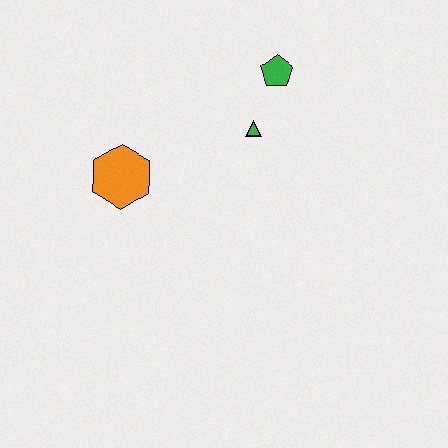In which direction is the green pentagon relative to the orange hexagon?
The green pentagon is to the right of the orange hexagon.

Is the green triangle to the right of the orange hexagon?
Yes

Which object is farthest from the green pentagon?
The orange hexagon is farthest from the green pentagon.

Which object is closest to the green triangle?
The green pentagon is closest to the green triangle.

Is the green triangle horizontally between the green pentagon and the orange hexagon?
Yes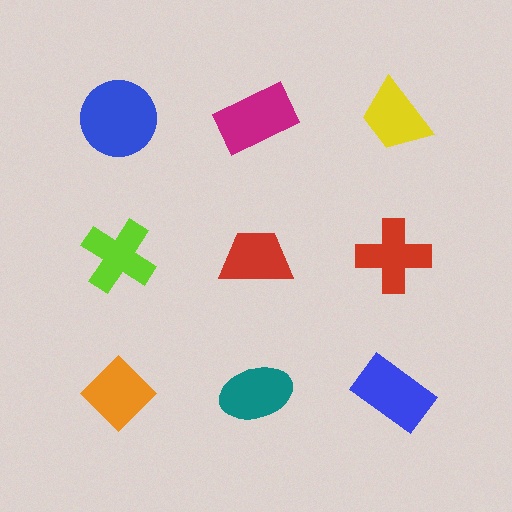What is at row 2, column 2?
A red trapezoid.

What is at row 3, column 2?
A teal ellipse.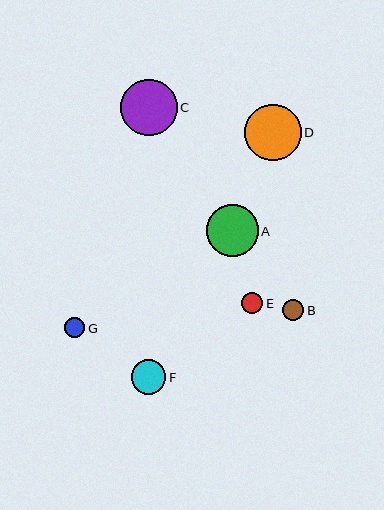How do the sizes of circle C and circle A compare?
Circle C and circle A are approximately the same size.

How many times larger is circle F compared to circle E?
Circle F is approximately 1.6 times the size of circle E.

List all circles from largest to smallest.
From largest to smallest: D, C, A, F, E, B, G.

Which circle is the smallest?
Circle G is the smallest with a size of approximately 21 pixels.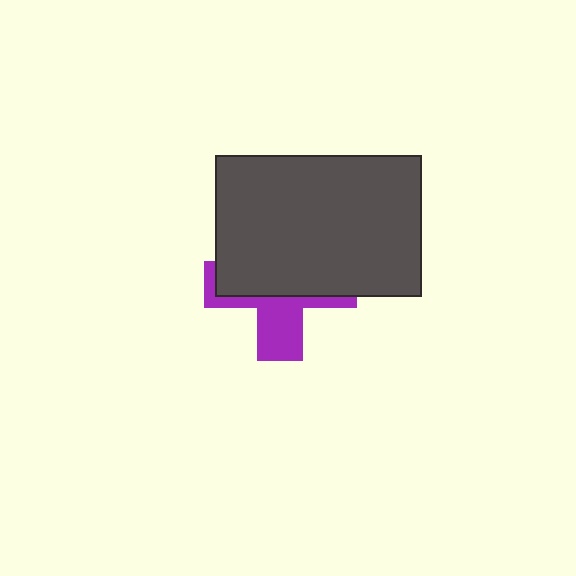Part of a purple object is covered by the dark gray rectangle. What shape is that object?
It is a cross.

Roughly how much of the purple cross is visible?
A small part of it is visible (roughly 37%).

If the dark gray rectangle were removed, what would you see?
You would see the complete purple cross.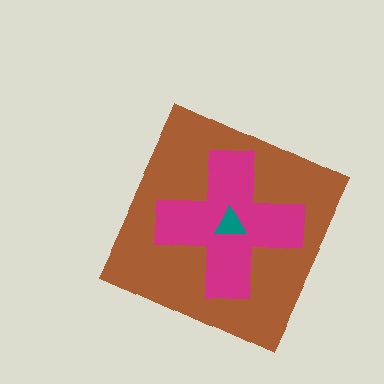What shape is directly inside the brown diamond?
The magenta cross.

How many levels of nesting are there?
3.